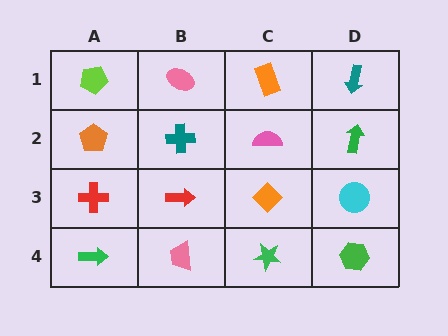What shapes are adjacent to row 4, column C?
An orange diamond (row 3, column C), a pink trapezoid (row 4, column B), a green hexagon (row 4, column D).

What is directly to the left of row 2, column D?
A pink semicircle.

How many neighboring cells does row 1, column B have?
3.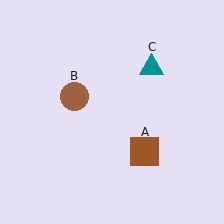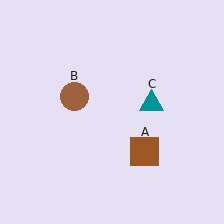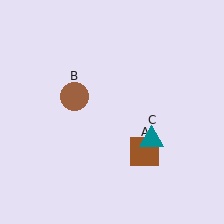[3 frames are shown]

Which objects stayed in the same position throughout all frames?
Brown square (object A) and brown circle (object B) remained stationary.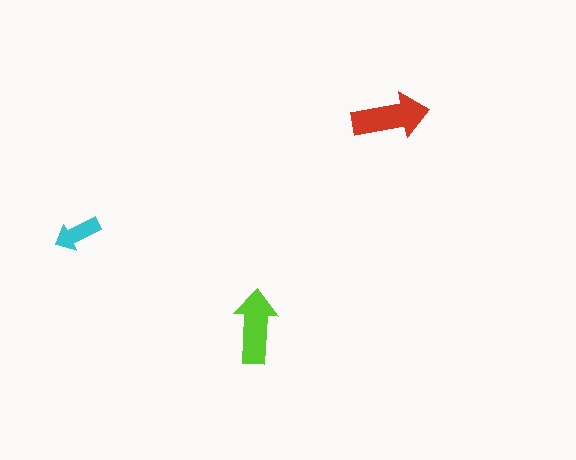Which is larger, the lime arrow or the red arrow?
The red one.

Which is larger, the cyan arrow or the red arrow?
The red one.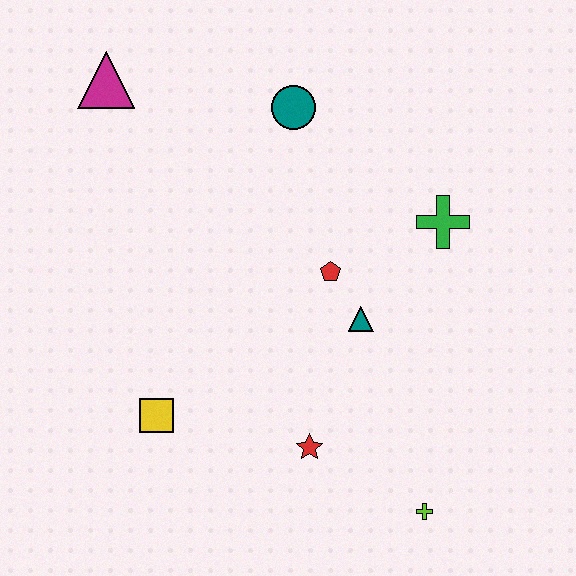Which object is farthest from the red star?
The magenta triangle is farthest from the red star.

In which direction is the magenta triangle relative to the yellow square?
The magenta triangle is above the yellow square.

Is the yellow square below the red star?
No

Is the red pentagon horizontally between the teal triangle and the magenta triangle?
Yes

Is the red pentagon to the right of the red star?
Yes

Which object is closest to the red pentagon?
The teal triangle is closest to the red pentagon.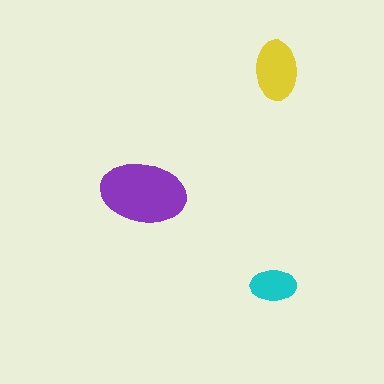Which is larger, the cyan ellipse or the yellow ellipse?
The yellow one.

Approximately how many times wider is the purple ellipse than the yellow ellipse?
About 1.5 times wider.